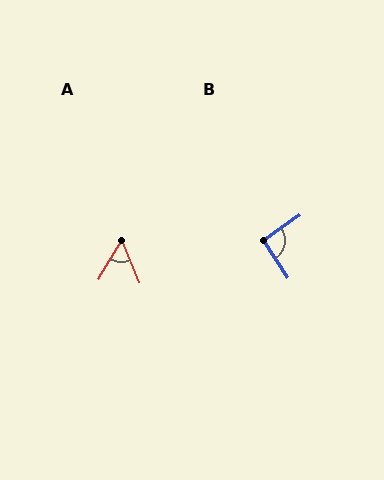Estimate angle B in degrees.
Approximately 91 degrees.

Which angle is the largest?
B, at approximately 91 degrees.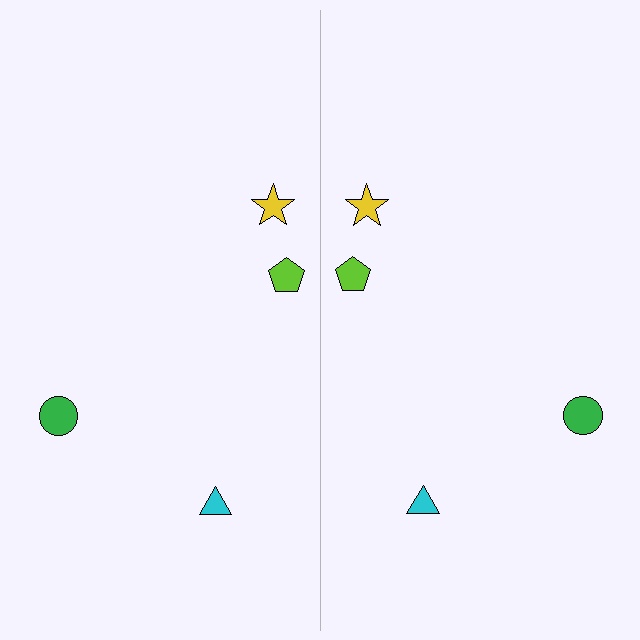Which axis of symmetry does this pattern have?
The pattern has a vertical axis of symmetry running through the center of the image.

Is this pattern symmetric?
Yes, this pattern has bilateral (reflection) symmetry.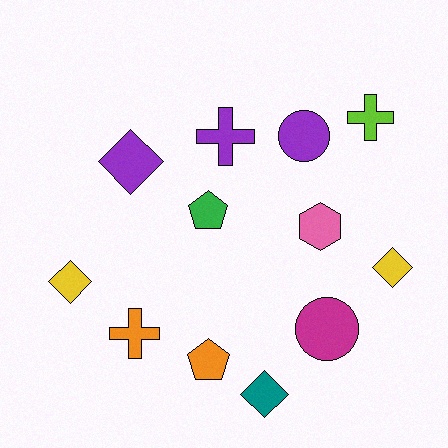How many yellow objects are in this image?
There are 2 yellow objects.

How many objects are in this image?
There are 12 objects.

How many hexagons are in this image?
There is 1 hexagon.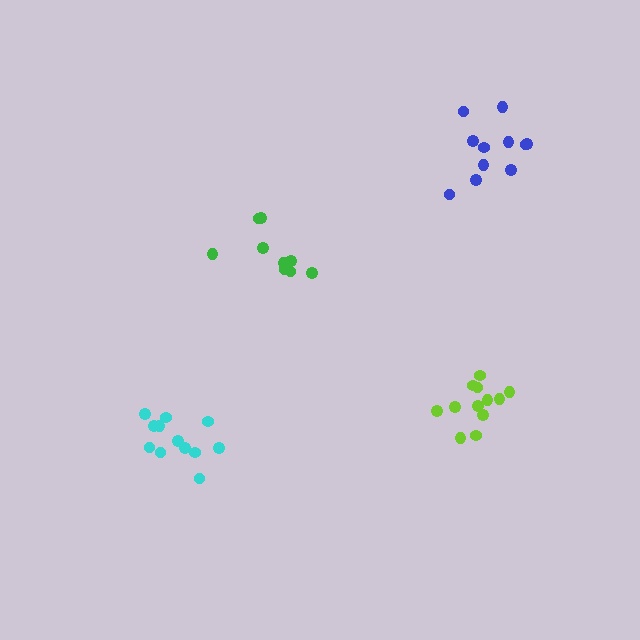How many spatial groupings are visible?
There are 4 spatial groupings.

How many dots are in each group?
Group 1: 11 dots, Group 2: 12 dots, Group 3: 9 dots, Group 4: 12 dots (44 total).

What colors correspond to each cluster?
The clusters are colored: blue, lime, green, cyan.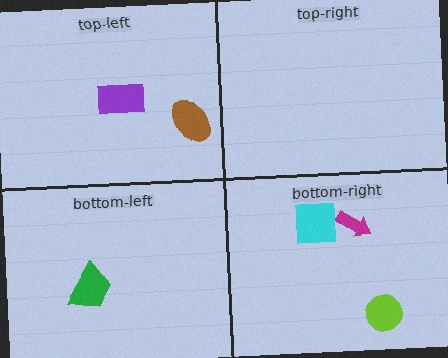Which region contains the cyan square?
The bottom-right region.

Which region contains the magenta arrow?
The bottom-right region.